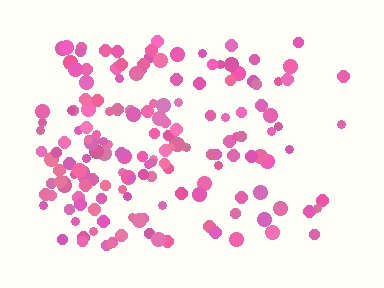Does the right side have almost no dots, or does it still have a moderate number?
Still a moderate number, just noticeably fewer than the left.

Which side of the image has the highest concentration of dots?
The left.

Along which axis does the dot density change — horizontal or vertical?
Horizontal.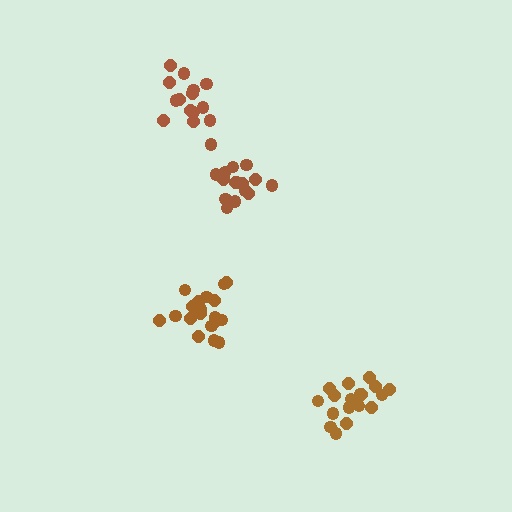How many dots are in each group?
Group 1: 14 dots, Group 2: 19 dots, Group 3: 16 dots, Group 4: 18 dots (67 total).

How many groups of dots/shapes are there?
There are 4 groups.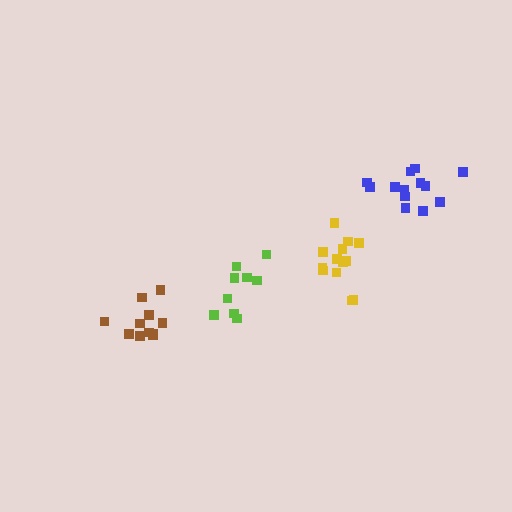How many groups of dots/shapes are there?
There are 4 groups.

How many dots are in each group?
Group 1: 11 dots, Group 2: 13 dots, Group 3: 9 dots, Group 4: 13 dots (46 total).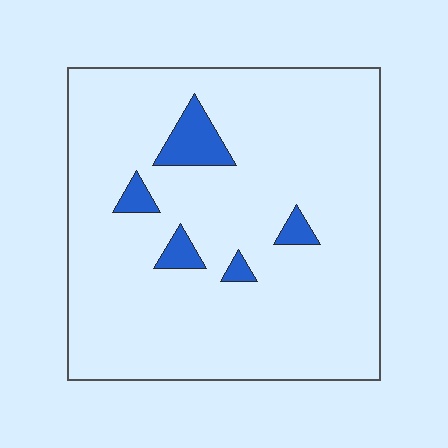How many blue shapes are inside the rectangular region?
5.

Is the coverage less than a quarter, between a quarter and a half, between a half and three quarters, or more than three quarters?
Less than a quarter.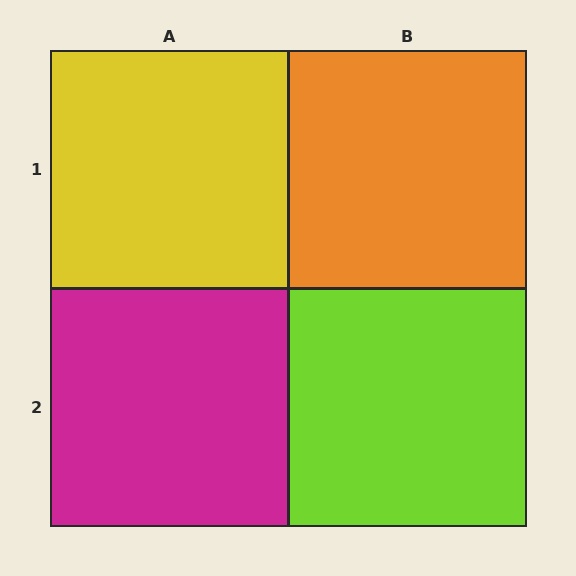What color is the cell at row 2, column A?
Magenta.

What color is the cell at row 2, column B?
Lime.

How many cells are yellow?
1 cell is yellow.